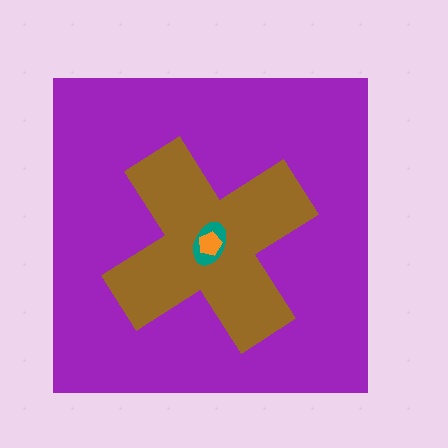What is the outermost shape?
The purple square.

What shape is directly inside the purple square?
The brown cross.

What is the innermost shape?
The orange pentagon.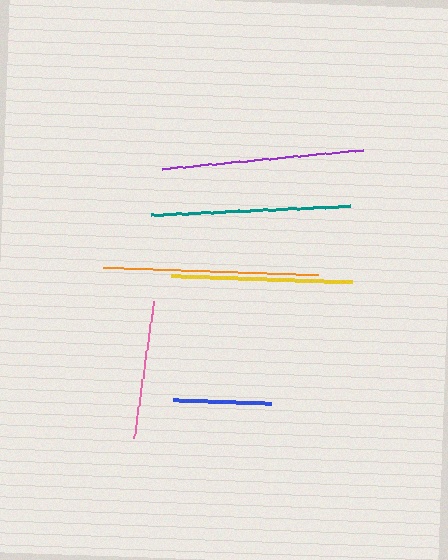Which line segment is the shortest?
The blue line is the shortest at approximately 98 pixels.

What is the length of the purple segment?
The purple segment is approximately 201 pixels long.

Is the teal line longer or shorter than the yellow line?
The teal line is longer than the yellow line.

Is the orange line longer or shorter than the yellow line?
The orange line is longer than the yellow line.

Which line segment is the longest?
The orange line is the longest at approximately 215 pixels.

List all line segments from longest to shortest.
From longest to shortest: orange, purple, teal, yellow, pink, blue.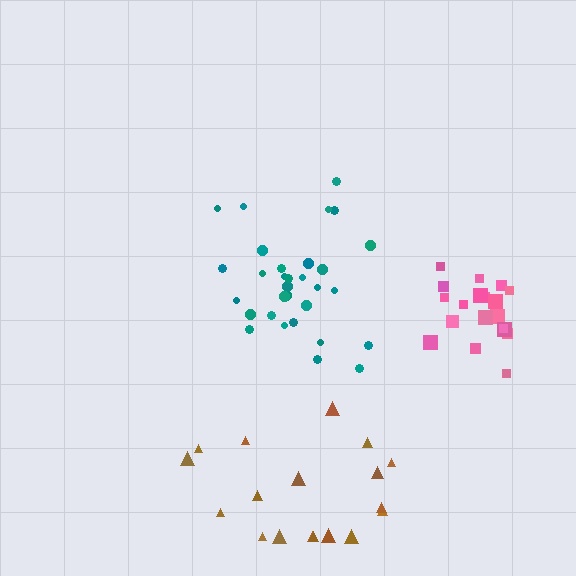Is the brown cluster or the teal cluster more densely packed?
Teal.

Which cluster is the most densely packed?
Pink.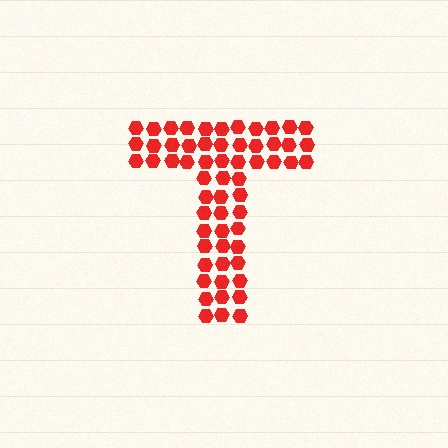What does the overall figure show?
The overall figure shows the letter T.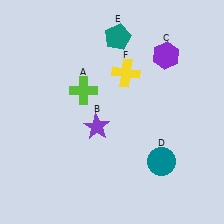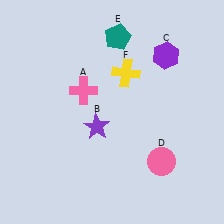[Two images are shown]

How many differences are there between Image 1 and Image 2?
There are 2 differences between the two images.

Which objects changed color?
A changed from lime to pink. D changed from teal to pink.